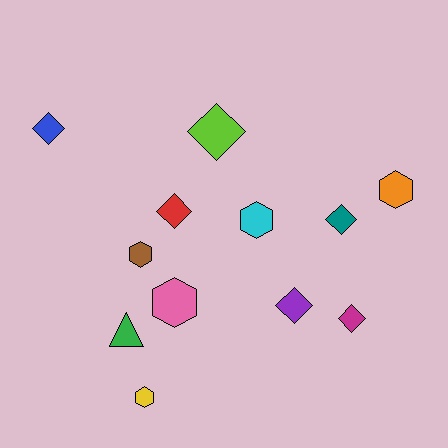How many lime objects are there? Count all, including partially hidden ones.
There is 1 lime object.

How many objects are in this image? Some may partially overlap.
There are 12 objects.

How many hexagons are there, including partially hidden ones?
There are 5 hexagons.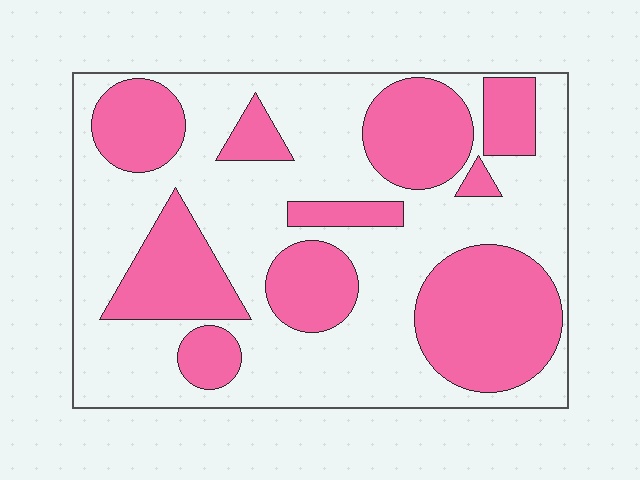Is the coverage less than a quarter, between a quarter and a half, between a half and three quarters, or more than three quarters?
Between a quarter and a half.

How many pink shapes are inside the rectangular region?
10.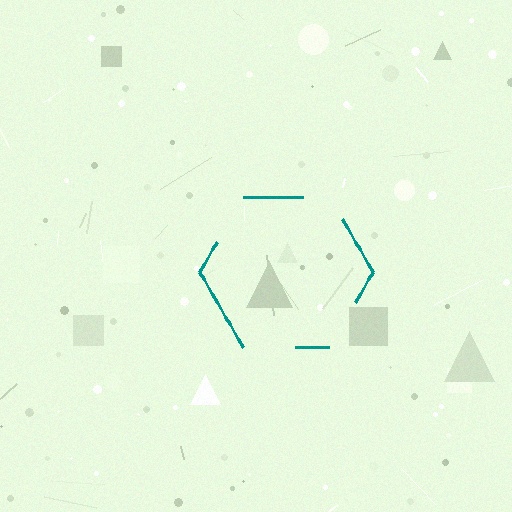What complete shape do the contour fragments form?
The contour fragments form a hexagon.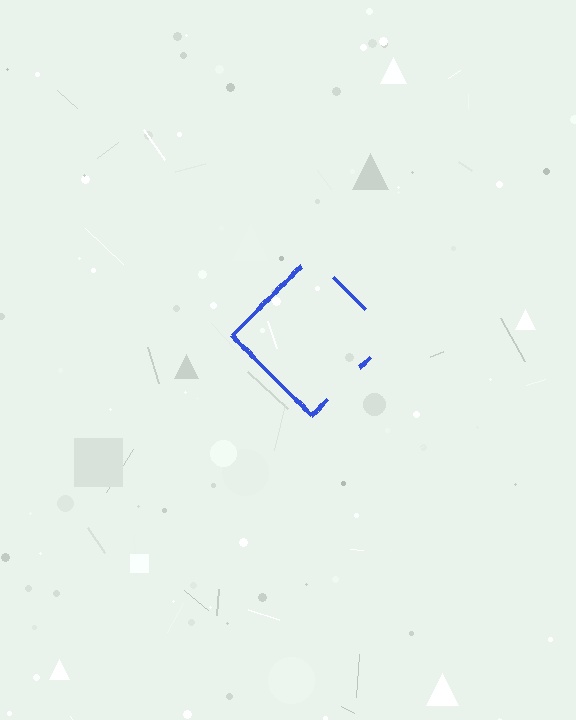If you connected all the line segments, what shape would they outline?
They would outline a diamond.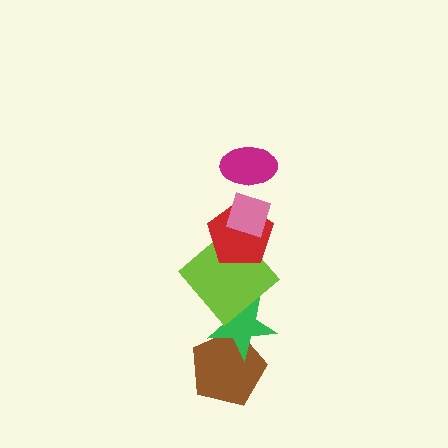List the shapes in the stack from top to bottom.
From top to bottom: the magenta ellipse, the pink diamond, the red pentagon, the lime diamond, the green star, the brown pentagon.